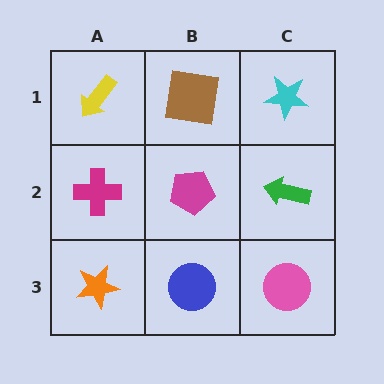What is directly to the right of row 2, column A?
A magenta pentagon.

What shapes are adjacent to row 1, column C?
A green arrow (row 2, column C), a brown square (row 1, column B).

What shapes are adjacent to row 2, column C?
A cyan star (row 1, column C), a pink circle (row 3, column C), a magenta pentagon (row 2, column B).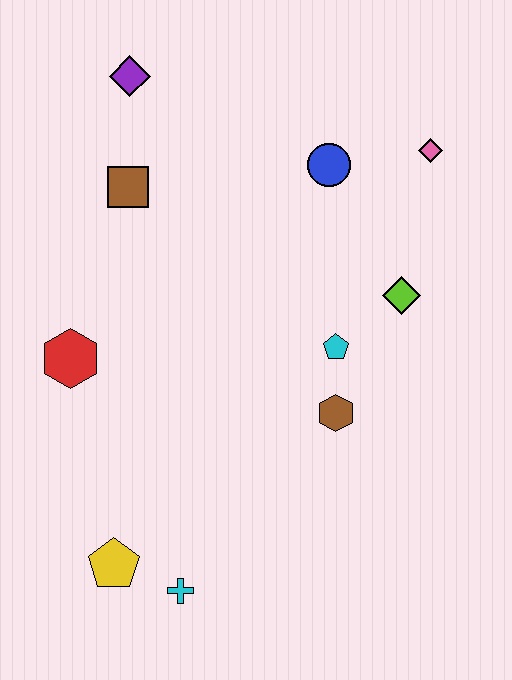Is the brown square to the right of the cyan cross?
No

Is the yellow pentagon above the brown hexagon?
No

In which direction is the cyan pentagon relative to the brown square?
The cyan pentagon is to the right of the brown square.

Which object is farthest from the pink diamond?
The yellow pentagon is farthest from the pink diamond.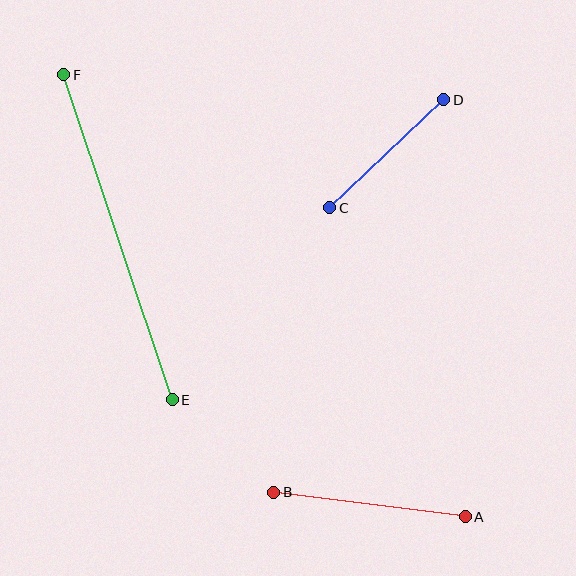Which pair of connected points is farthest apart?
Points E and F are farthest apart.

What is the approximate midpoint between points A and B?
The midpoint is at approximately (369, 505) pixels.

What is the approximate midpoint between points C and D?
The midpoint is at approximately (387, 154) pixels.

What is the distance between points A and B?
The distance is approximately 193 pixels.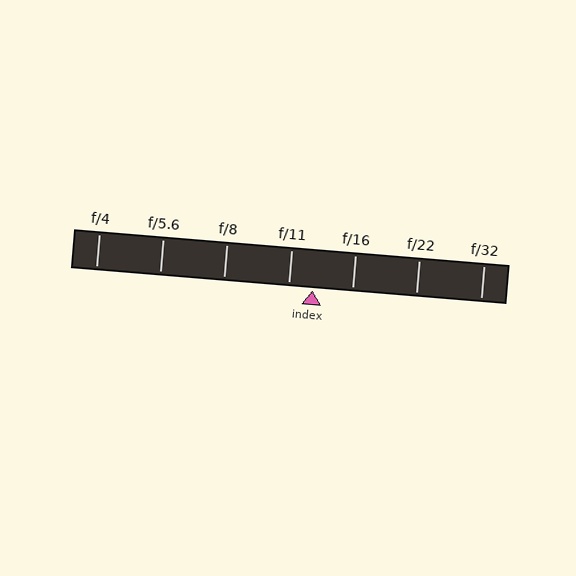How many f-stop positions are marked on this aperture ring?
There are 7 f-stop positions marked.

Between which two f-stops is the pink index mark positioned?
The index mark is between f/11 and f/16.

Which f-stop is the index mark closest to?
The index mark is closest to f/11.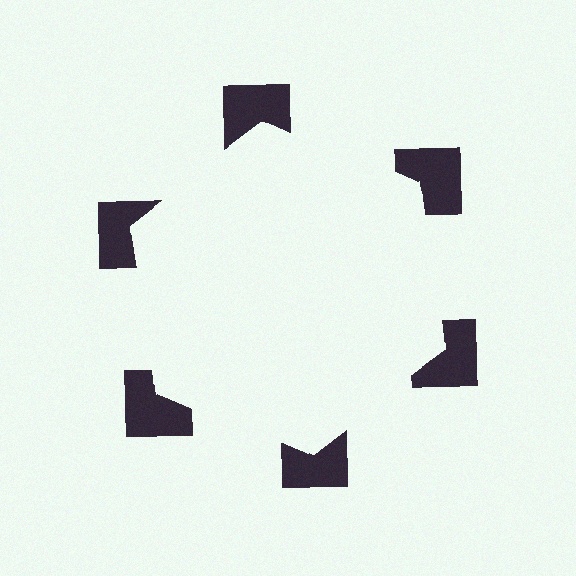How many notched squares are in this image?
There are 6 — one at each vertex of the illusory hexagon.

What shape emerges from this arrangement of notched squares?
An illusory hexagon — its edges are inferred from the aligned wedge cuts in the notched squares, not physically drawn.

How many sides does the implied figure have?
6 sides.